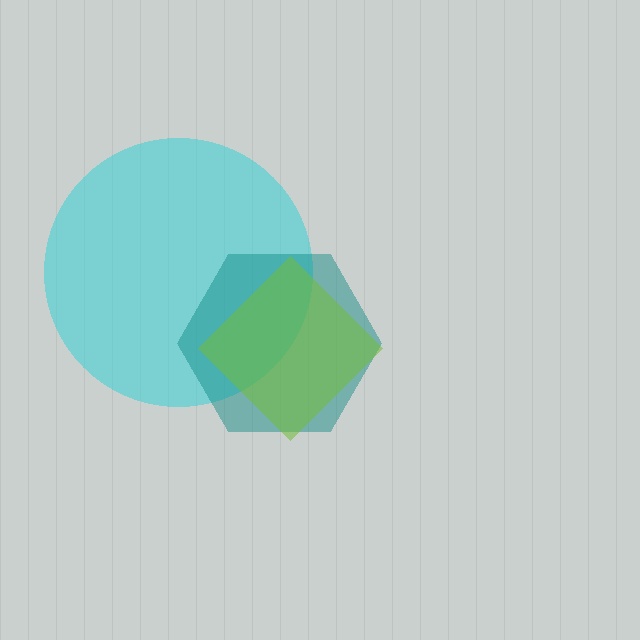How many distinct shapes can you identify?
There are 3 distinct shapes: a cyan circle, a teal hexagon, a lime diamond.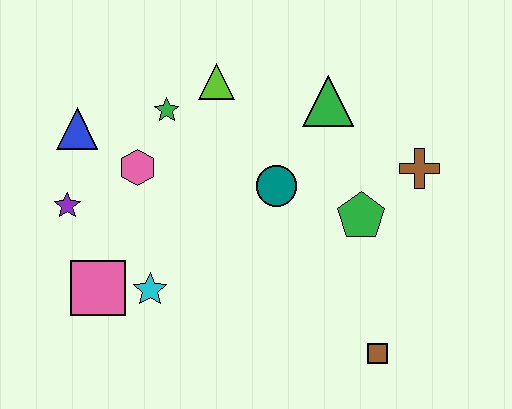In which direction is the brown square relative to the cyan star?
The brown square is to the right of the cyan star.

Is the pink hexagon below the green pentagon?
No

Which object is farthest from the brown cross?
The purple star is farthest from the brown cross.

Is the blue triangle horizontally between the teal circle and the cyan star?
No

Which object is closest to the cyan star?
The pink square is closest to the cyan star.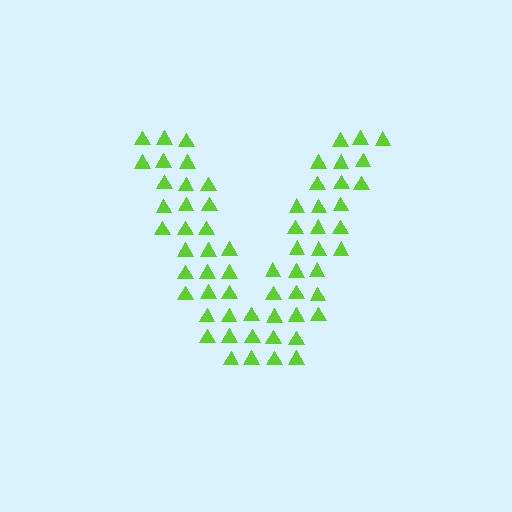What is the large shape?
The large shape is the letter V.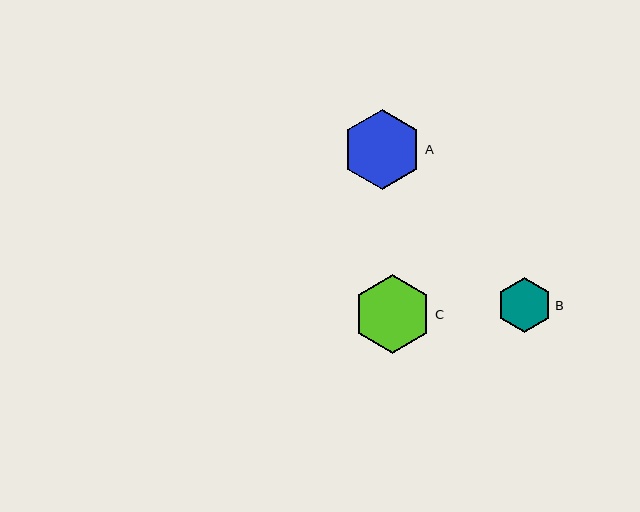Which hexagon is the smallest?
Hexagon B is the smallest with a size of approximately 55 pixels.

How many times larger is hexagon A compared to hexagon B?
Hexagon A is approximately 1.5 times the size of hexagon B.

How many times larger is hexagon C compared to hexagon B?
Hexagon C is approximately 1.4 times the size of hexagon B.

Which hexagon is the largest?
Hexagon A is the largest with a size of approximately 80 pixels.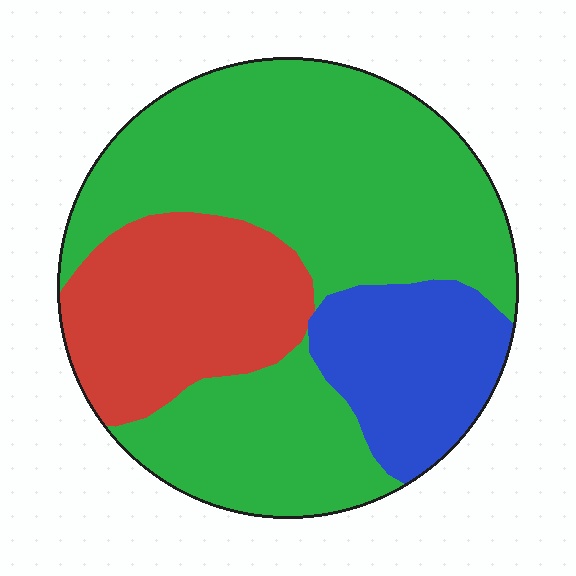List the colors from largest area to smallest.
From largest to smallest: green, red, blue.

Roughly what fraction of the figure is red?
Red covers roughly 25% of the figure.